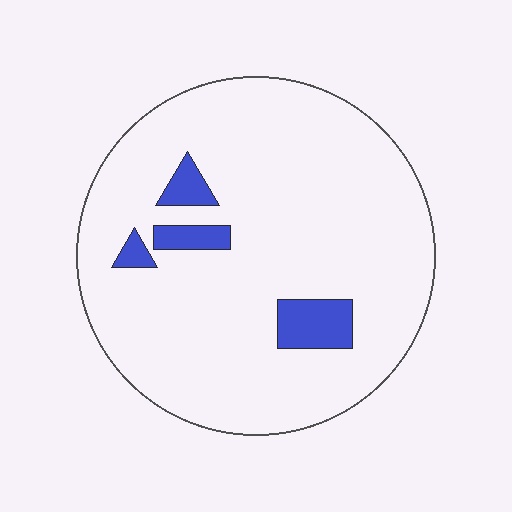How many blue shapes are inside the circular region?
4.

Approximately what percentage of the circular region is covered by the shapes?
Approximately 10%.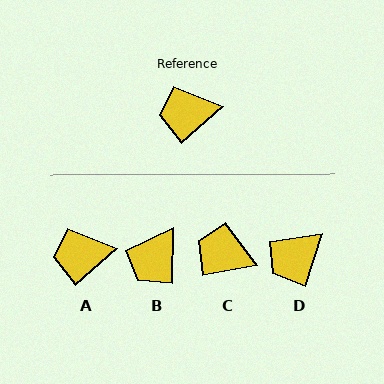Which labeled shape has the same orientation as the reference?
A.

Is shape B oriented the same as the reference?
No, it is off by about 48 degrees.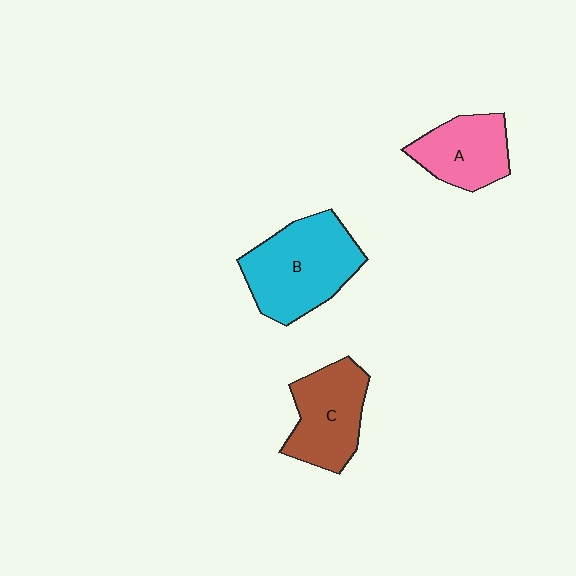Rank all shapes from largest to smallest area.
From largest to smallest: B (cyan), C (brown), A (pink).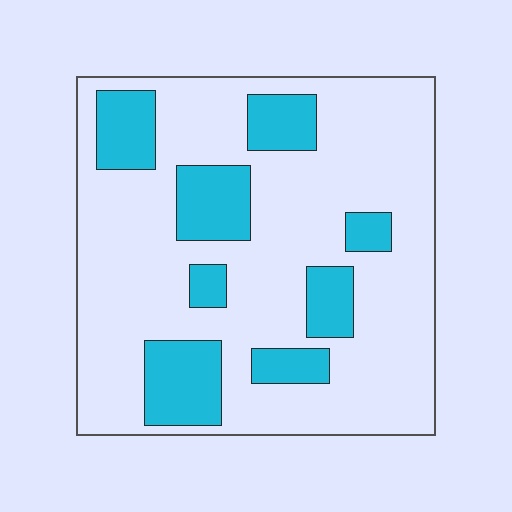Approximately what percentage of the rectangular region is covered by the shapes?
Approximately 25%.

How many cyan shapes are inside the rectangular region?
8.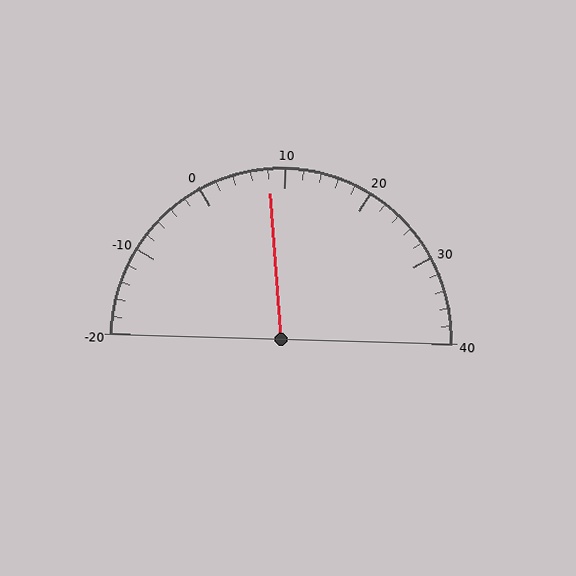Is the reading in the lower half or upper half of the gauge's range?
The reading is in the lower half of the range (-20 to 40).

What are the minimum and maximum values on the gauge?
The gauge ranges from -20 to 40.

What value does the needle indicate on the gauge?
The needle indicates approximately 8.